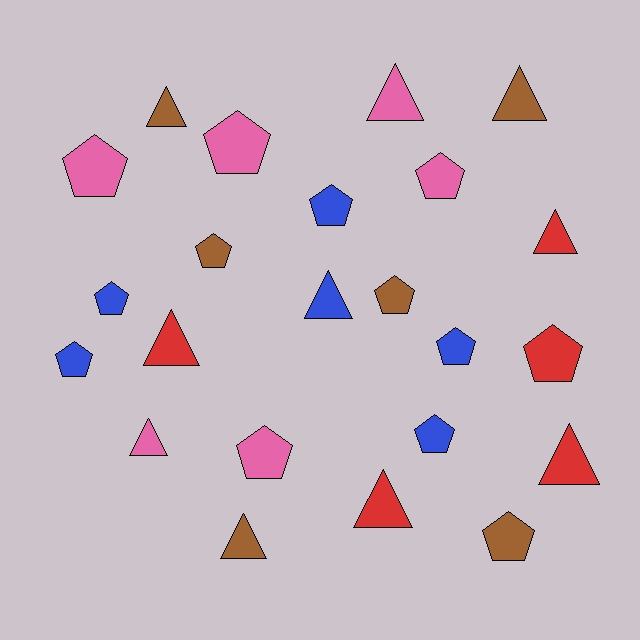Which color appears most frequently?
Brown, with 6 objects.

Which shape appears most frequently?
Pentagon, with 13 objects.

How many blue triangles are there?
There is 1 blue triangle.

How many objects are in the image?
There are 23 objects.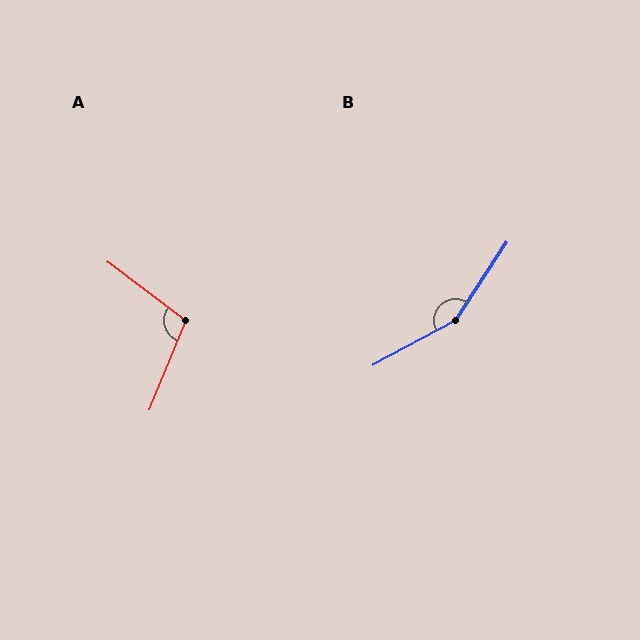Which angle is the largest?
B, at approximately 151 degrees.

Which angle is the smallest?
A, at approximately 104 degrees.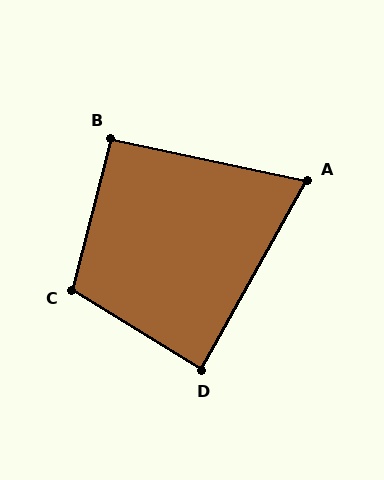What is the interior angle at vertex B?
Approximately 92 degrees (approximately right).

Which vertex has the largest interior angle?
C, at approximately 107 degrees.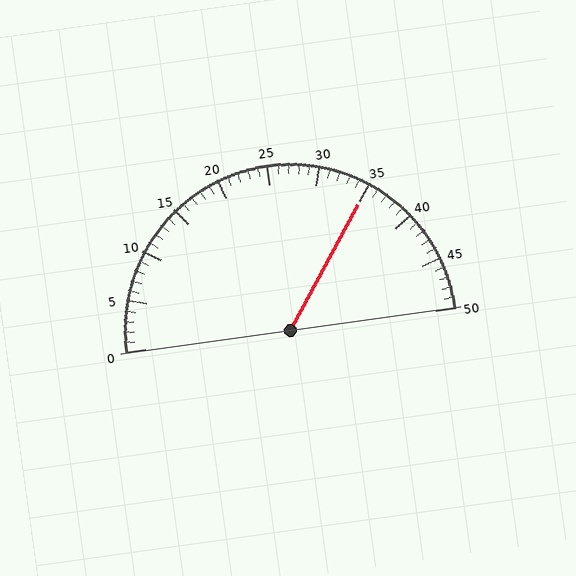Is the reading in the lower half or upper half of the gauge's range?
The reading is in the upper half of the range (0 to 50).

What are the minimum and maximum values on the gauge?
The gauge ranges from 0 to 50.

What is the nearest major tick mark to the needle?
The nearest major tick mark is 35.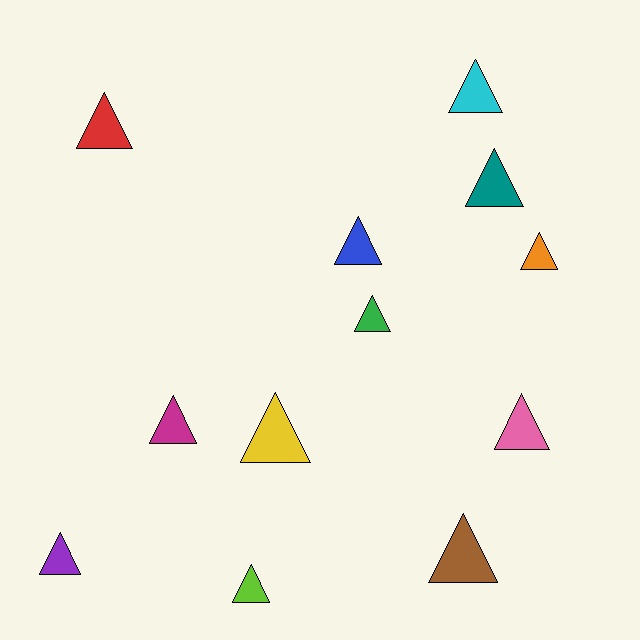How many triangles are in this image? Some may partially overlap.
There are 12 triangles.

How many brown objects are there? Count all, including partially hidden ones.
There is 1 brown object.